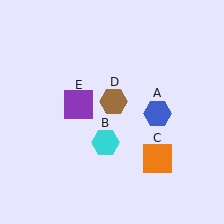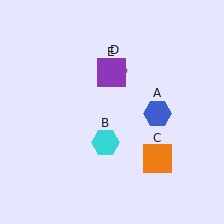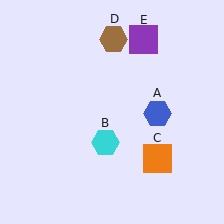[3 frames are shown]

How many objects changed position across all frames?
2 objects changed position: brown hexagon (object D), purple square (object E).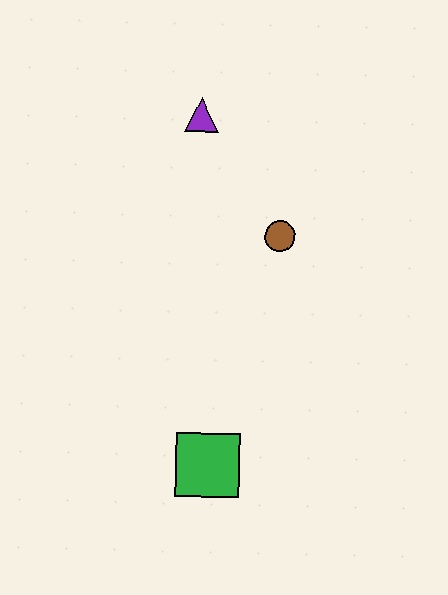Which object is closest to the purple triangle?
The brown circle is closest to the purple triangle.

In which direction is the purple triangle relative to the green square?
The purple triangle is above the green square.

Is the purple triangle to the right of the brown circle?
No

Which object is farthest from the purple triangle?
The green square is farthest from the purple triangle.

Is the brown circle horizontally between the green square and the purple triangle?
No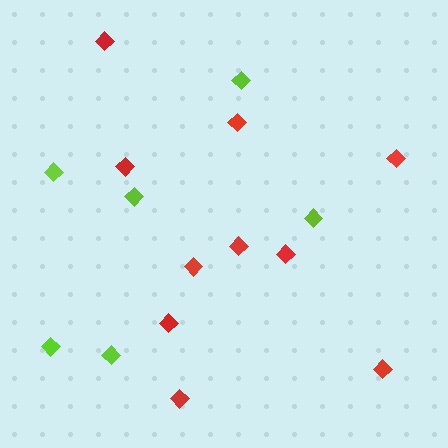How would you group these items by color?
There are 2 groups: one group of lime diamonds (6) and one group of red diamonds (10).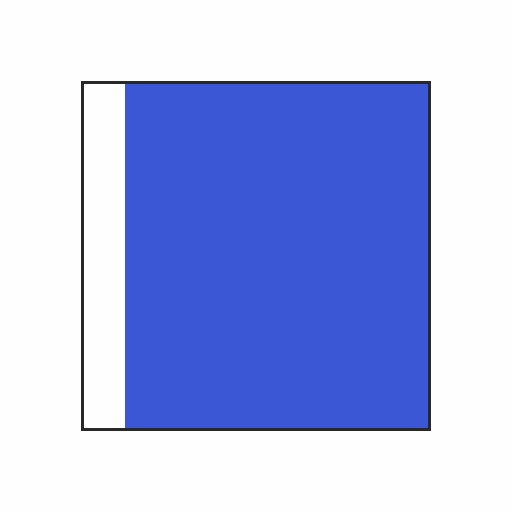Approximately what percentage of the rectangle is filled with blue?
Approximately 85%.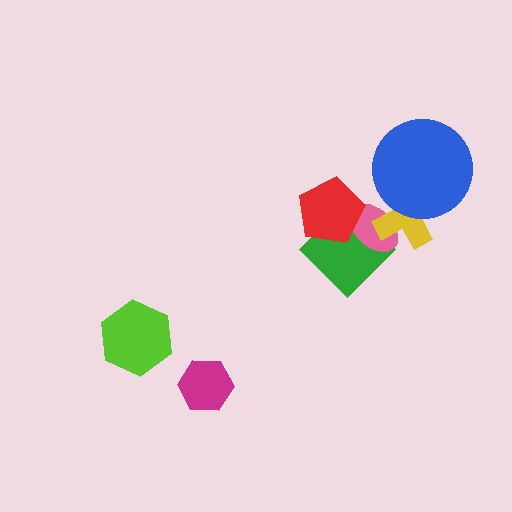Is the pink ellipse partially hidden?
Yes, it is partially covered by another shape.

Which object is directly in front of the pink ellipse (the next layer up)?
The red pentagon is directly in front of the pink ellipse.